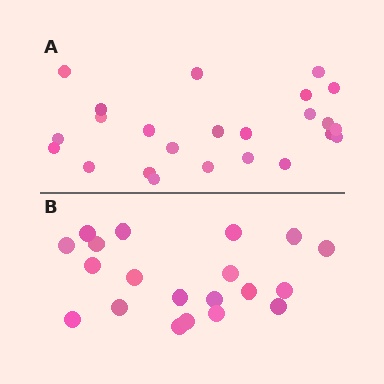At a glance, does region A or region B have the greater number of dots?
Region A (the top region) has more dots.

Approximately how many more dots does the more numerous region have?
Region A has about 4 more dots than region B.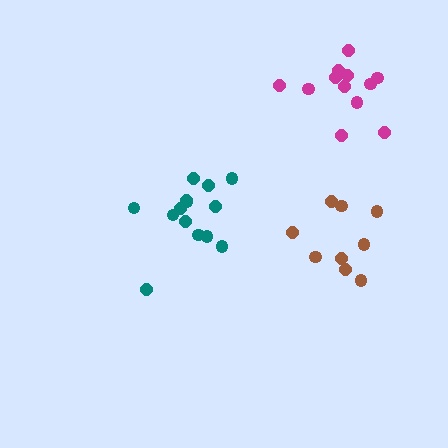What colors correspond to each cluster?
The clusters are colored: brown, teal, magenta.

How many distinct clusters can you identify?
There are 3 distinct clusters.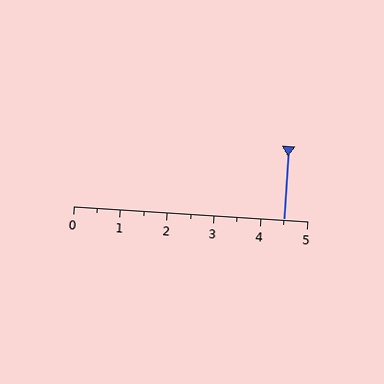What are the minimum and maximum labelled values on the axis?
The axis runs from 0 to 5.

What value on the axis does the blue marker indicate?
The marker indicates approximately 4.5.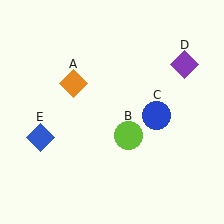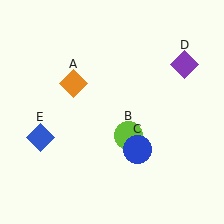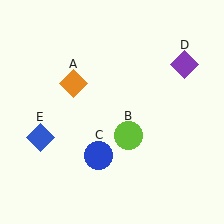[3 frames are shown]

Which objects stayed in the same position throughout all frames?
Orange diamond (object A) and lime circle (object B) and purple diamond (object D) and blue diamond (object E) remained stationary.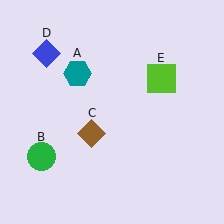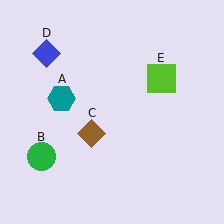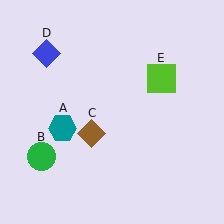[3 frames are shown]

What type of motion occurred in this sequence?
The teal hexagon (object A) rotated counterclockwise around the center of the scene.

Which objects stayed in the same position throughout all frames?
Green circle (object B) and brown diamond (object C) and blue diamond (object D) and lime square (object E) remained stationary.